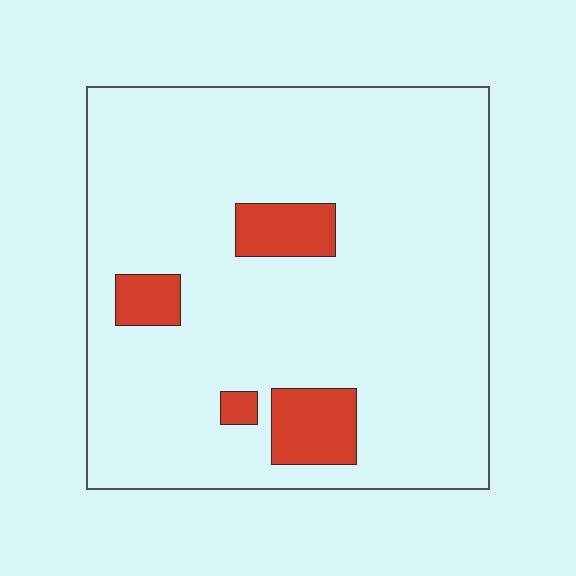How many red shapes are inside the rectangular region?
4.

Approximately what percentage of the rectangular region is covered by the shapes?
Approximately 10%.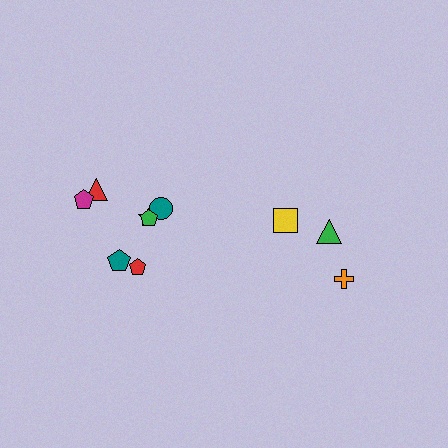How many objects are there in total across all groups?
There are 10 objects.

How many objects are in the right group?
There are 3 objects.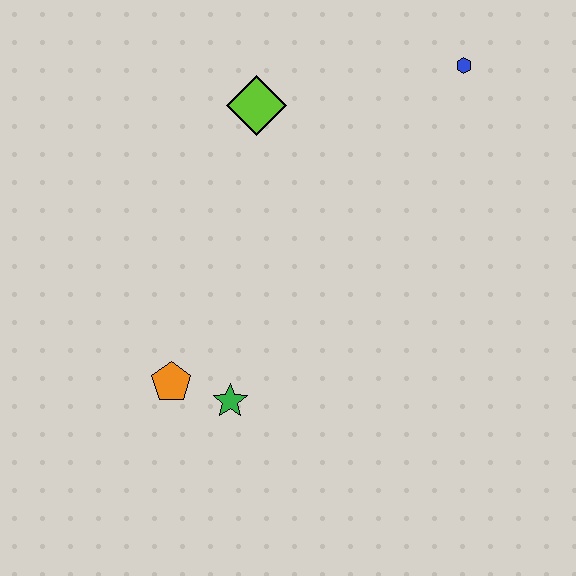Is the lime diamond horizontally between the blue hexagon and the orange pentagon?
Yes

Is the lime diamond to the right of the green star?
Yes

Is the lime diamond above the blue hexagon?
No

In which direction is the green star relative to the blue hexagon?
The green star is below the blue hexagon.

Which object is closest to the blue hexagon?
The lime diamond is closest to the blue hexagon.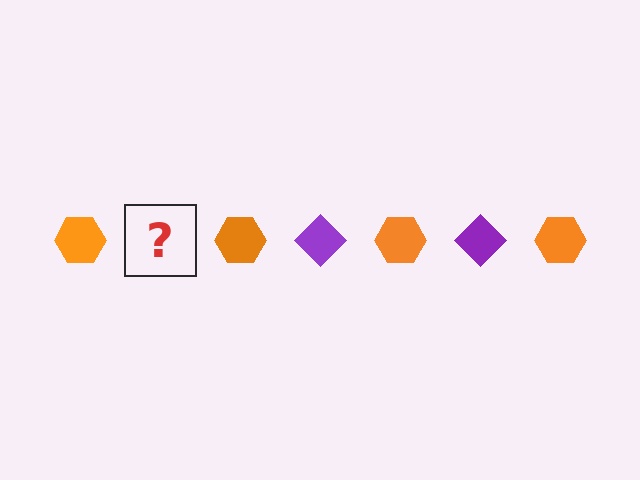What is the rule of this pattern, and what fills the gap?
The rule is that the pattern alternates between orange hexagon and purple diamond. The gap should be filled with a purple diamond.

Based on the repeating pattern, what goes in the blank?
The blank should be a purple diamond.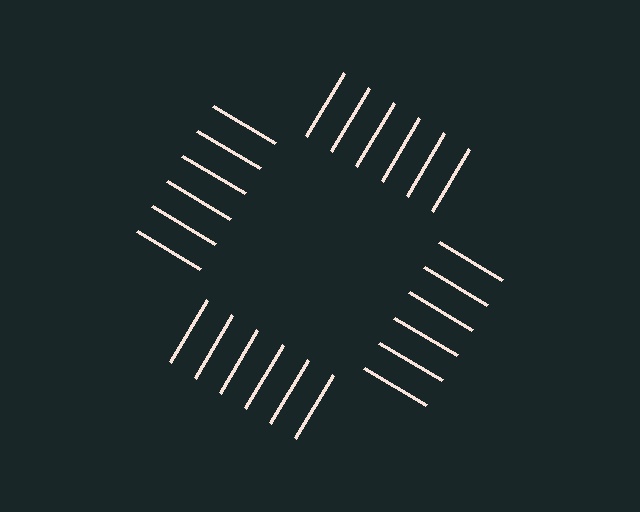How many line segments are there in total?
24 — 6 along each of the 4 edges.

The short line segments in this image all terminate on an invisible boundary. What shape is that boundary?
An illusory square — the line segments terminate on its edges but no continuous stroke is drawn.